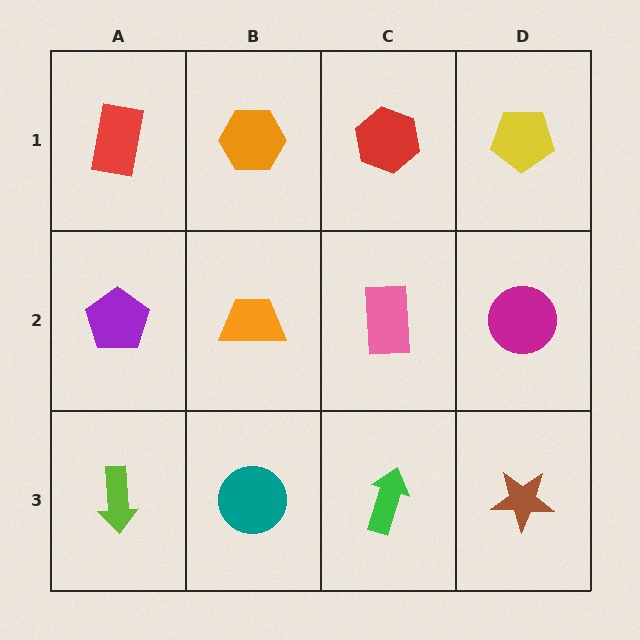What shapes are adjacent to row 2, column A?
A red rectangle (row 1, column A), a lime arrow (row 3, column A), an orange trapezoid (row 2, column B).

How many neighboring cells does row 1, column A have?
2.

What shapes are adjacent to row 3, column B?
An orange trapezoid (row 2, column B), a lime arrow (row 3, column A), a green arrow (row 3, column C).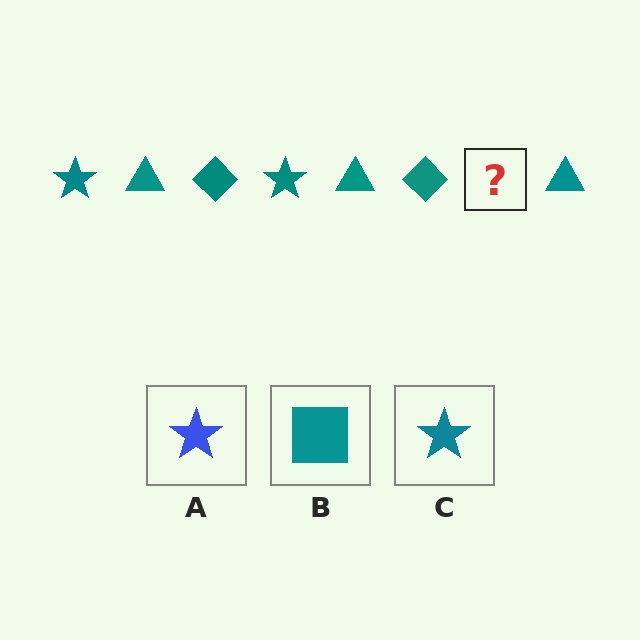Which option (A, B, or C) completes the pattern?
C.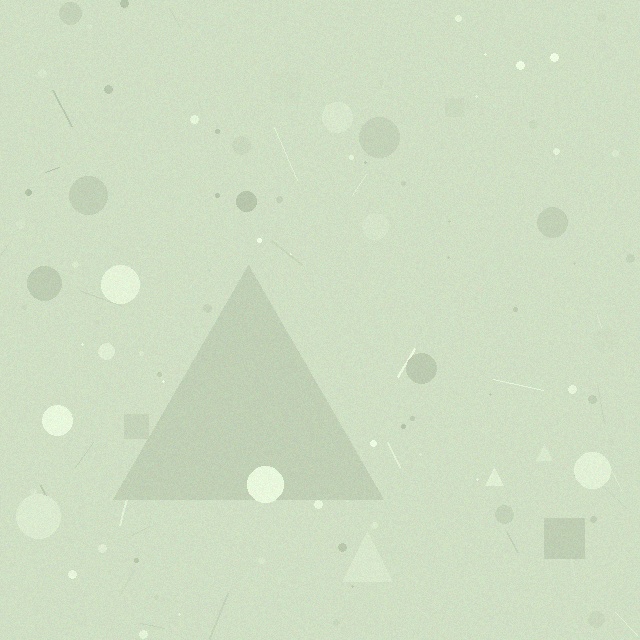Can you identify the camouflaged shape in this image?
The camouflaged shape is a triangle.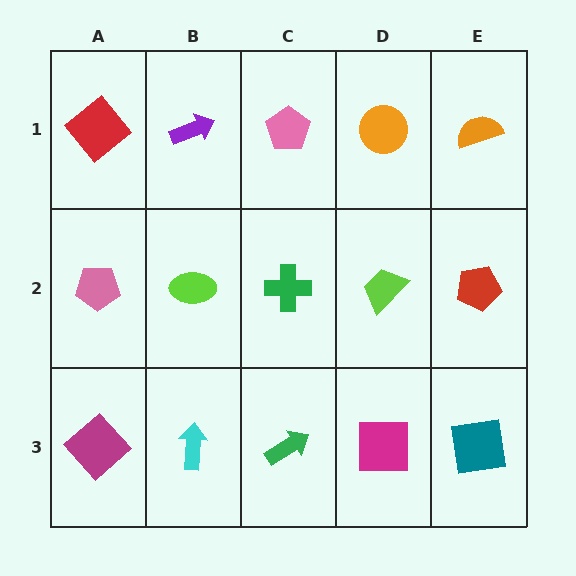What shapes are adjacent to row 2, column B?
A purple arrow (row 1, column B), a cyan arrow (row 3, column B), a pink pentagon (row 2, column A), a green cross (row 2, column C).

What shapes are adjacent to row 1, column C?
A green cross (row 2, column C), a purple arrow (row 1, column B), an orange circle (row 1, column D).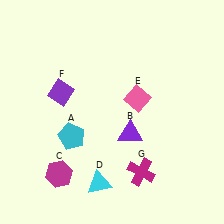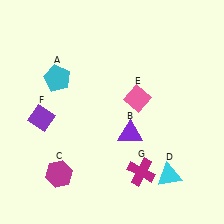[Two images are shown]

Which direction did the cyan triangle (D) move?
The cyan triangle (D) moved right.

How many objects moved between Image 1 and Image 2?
3 objects moved between the two images.